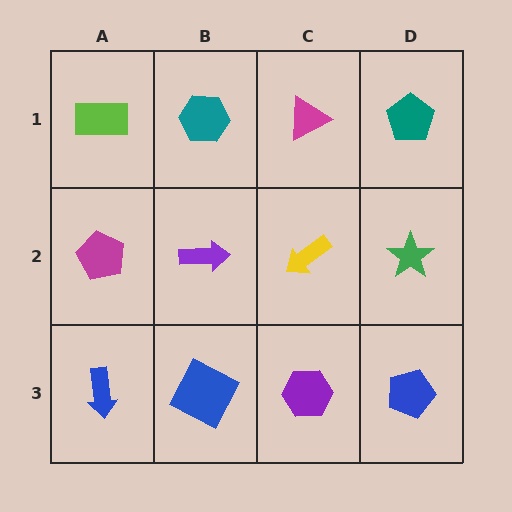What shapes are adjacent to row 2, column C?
A magenta triangle (row 1, column C), a purple hexagon (row 3, column C), a purple arrow (row 2, column B), a green star (row 2, column D).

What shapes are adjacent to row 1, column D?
A green star (row 2, column D), a magenta triangle (row 1, column C).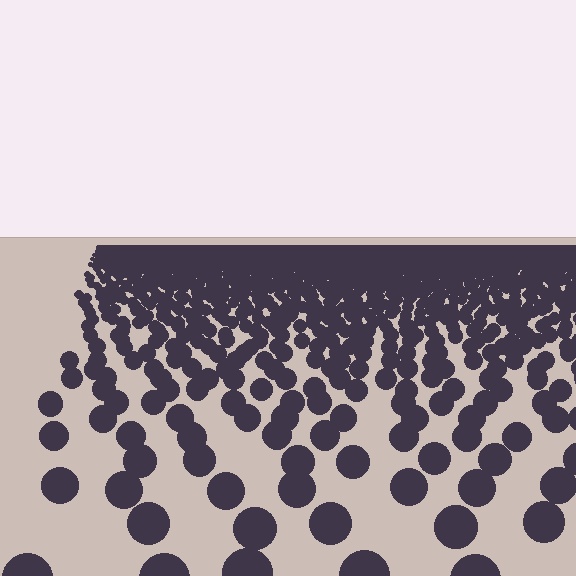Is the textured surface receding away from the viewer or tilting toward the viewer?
The surface is receding away from the viewer. Texture elements get smaller and denser toward the top.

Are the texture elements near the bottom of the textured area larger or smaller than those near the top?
Larger. Near the bottom, elements are closer to the viewer and appear at a bigger on-screen size.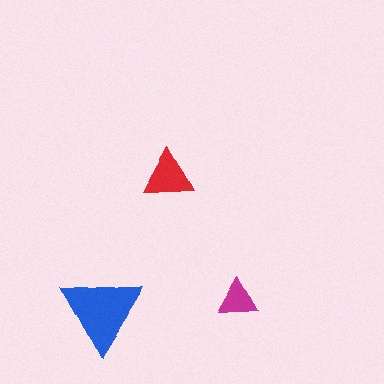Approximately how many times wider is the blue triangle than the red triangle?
About 1.5 times wider.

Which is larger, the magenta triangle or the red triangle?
The red one.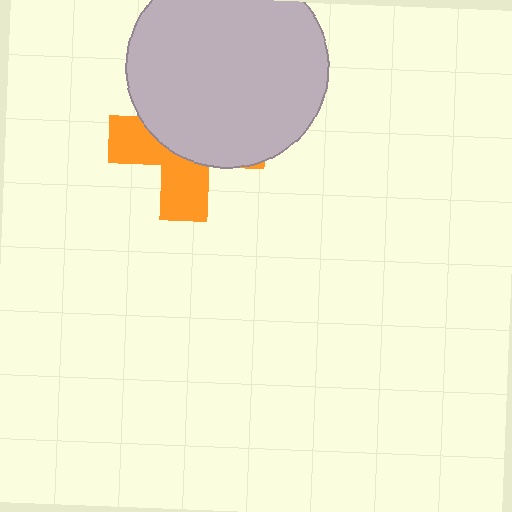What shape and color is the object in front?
The object in front is a light gray circle.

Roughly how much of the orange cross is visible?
A small part of it is visible (roughly 42%).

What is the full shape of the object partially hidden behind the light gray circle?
The partially hidden object is an orange cross.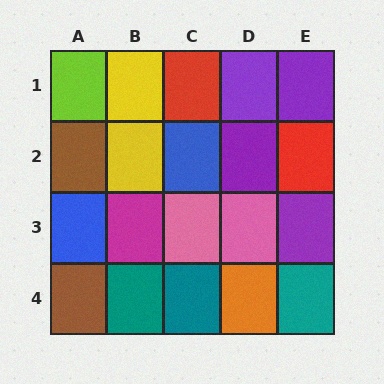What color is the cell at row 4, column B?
Teal.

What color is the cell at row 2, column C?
Blue.